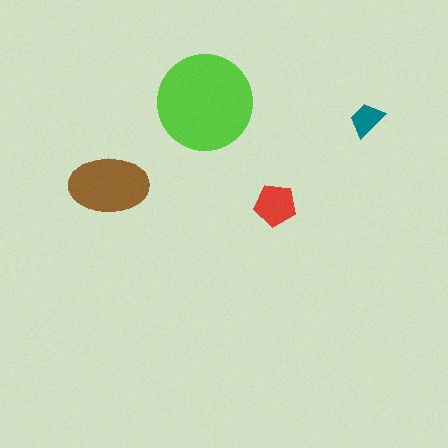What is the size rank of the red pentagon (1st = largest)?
3rd.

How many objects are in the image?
There are 4 objects in the image.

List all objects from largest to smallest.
The lime circle, the brown ellipse, the red pentagon, the teal trapezoid.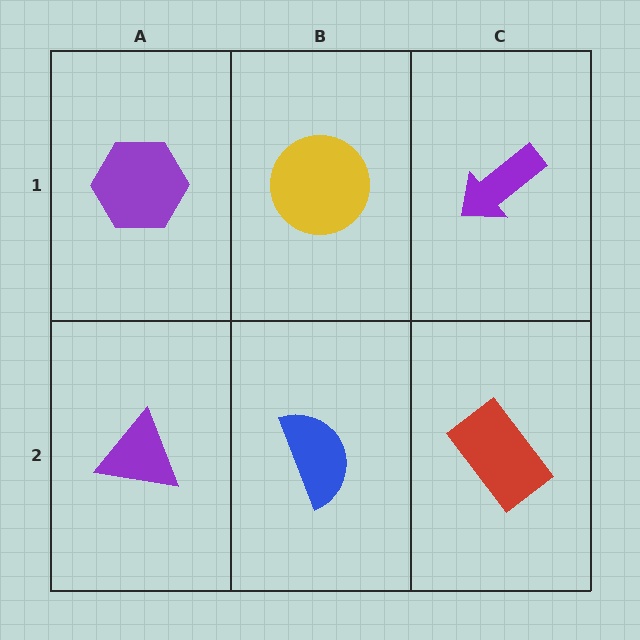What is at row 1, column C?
A purple arrow.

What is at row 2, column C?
A red rectangle.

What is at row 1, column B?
A yellow circle.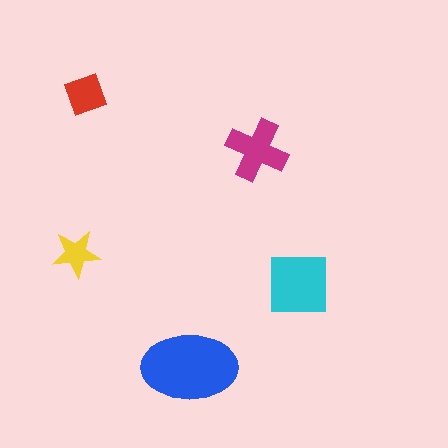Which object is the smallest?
The yellow star.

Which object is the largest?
The blue ellipse.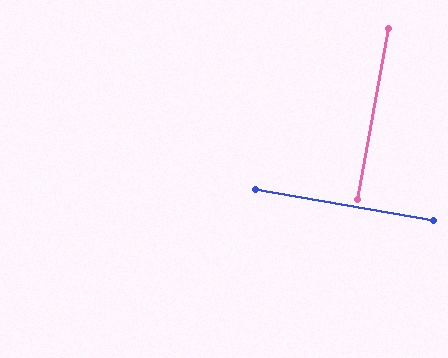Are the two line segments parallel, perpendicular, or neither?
Perpendicular — they meet at approximately 90°.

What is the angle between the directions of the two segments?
Approximately 90 degrees.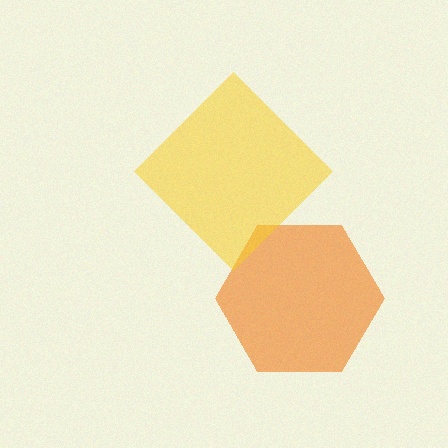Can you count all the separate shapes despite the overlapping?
Yes, there are 2 separate shapes.